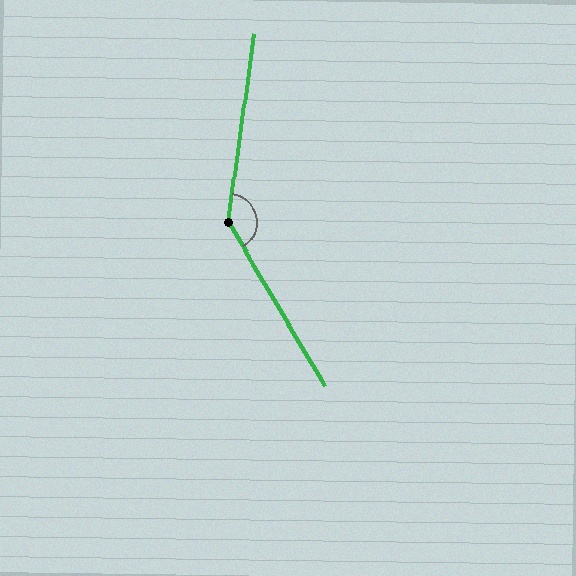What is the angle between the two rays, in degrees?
Approximately 142 degrees.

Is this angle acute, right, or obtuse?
It is obtuse.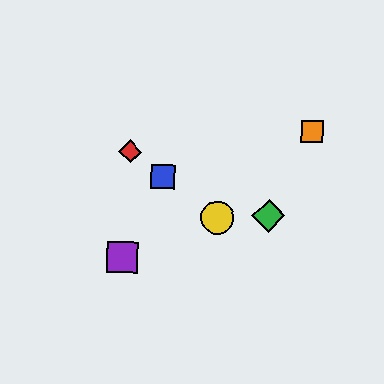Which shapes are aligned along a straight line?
The red diamond, the blue square, the yellow circle are aligned along a straight line.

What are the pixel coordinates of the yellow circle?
The yellow circle is at (217, 218).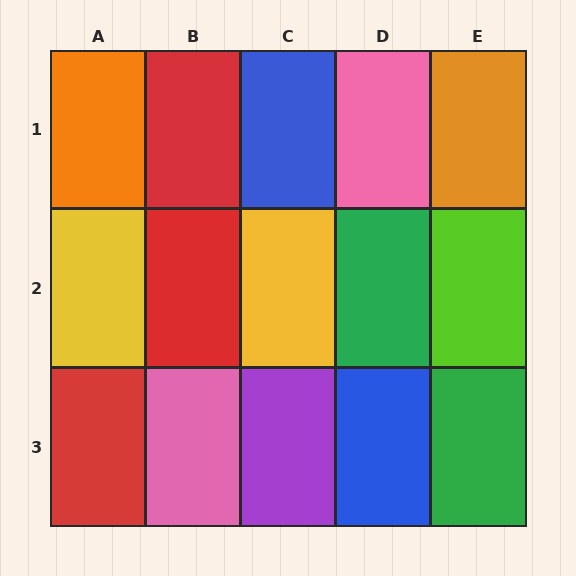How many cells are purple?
1 cell is purple.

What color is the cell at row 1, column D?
Pink.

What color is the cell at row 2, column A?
Yellow.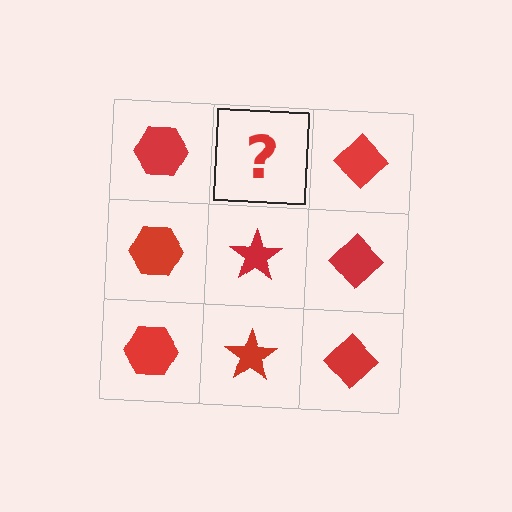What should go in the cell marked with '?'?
The missing cell should contain a red star.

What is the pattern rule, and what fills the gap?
The rule is that each column has a consistent shape. The gap should be filled with a red star.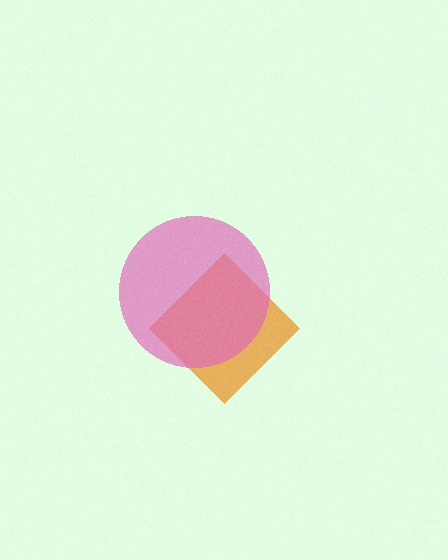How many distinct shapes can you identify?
There are 2 distinct shapes: an orange diamond, a pink circle.